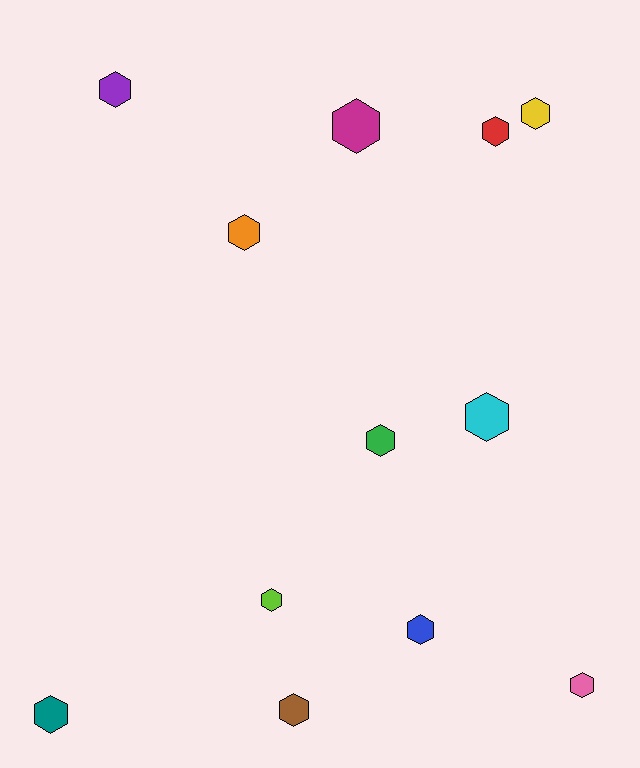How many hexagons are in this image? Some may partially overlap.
There are 12 hexagons.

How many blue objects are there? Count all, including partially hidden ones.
There is 1 blue object.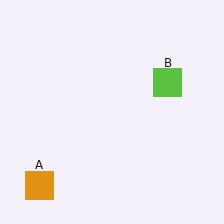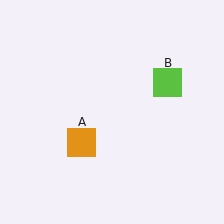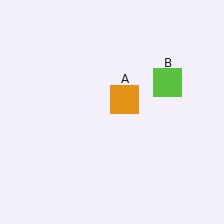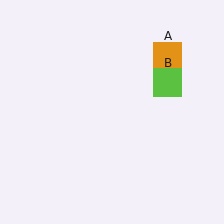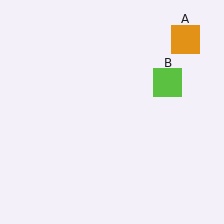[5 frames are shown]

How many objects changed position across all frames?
1 object changed position: orange square (object A).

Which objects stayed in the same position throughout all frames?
Lime square (object B) remained stationary.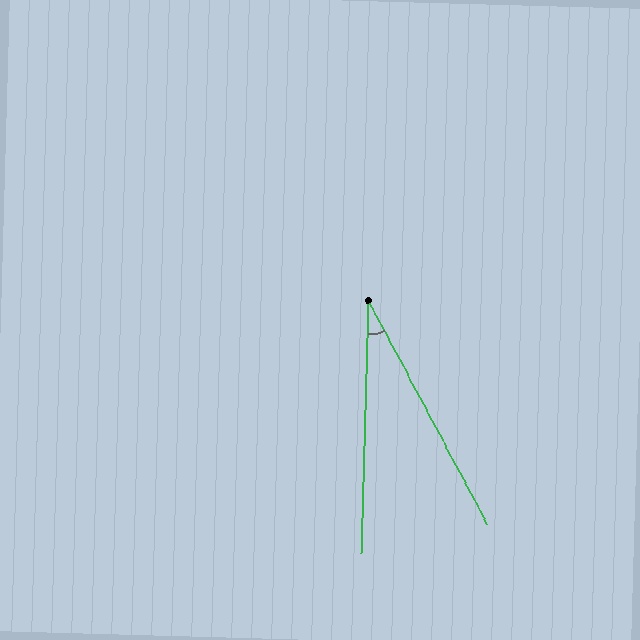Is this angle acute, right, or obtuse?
It is acute.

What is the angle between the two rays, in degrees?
Approximately 30 degrees.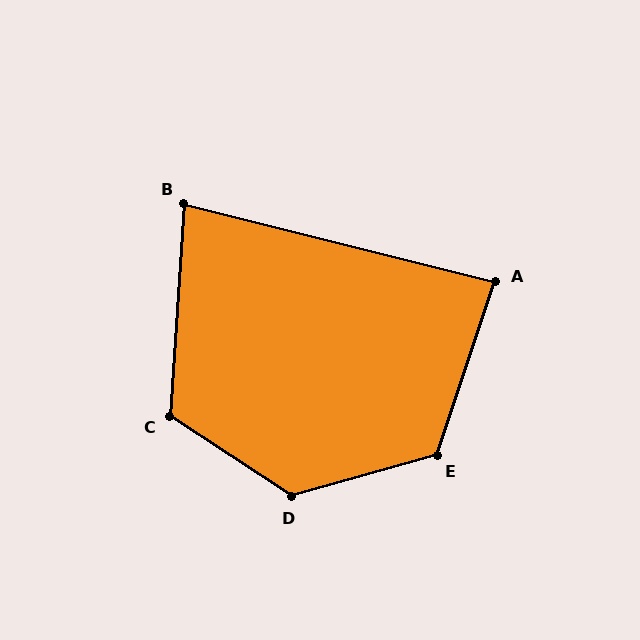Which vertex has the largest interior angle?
D, at approximately 131 degrees.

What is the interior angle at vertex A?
Approximately 86 degrees (approximately right).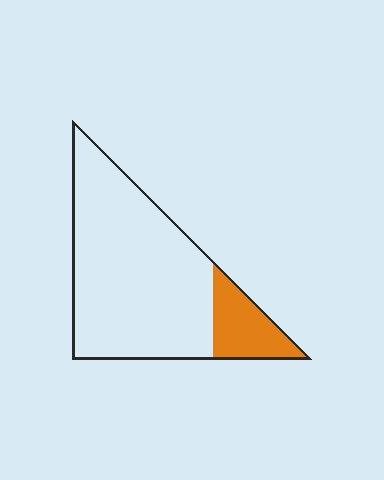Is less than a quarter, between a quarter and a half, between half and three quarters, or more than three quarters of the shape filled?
Less than a quarter.